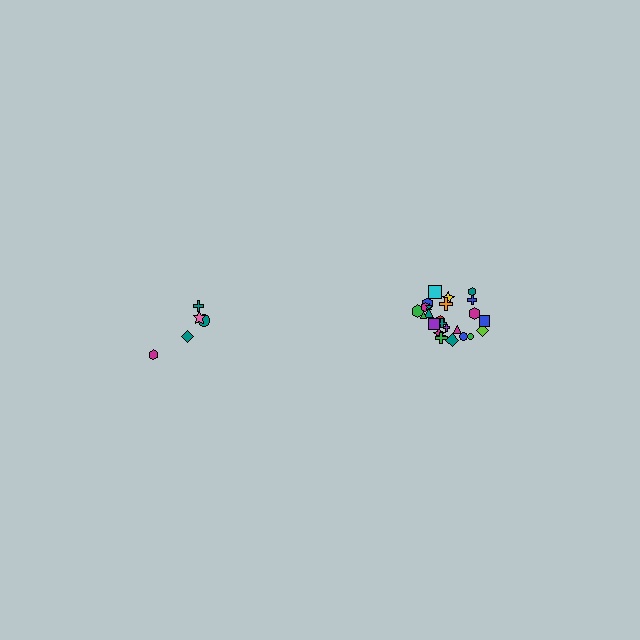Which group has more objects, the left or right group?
The right group.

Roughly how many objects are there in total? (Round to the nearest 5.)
Roughly 30 objects in total.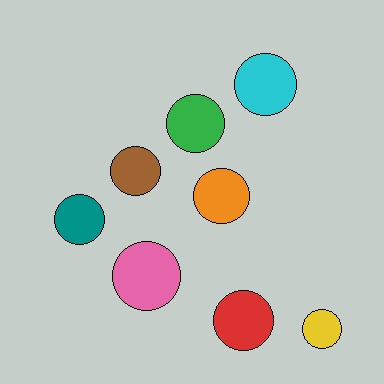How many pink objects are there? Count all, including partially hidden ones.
There is 1 pink object.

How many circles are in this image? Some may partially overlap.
There are 8 circles.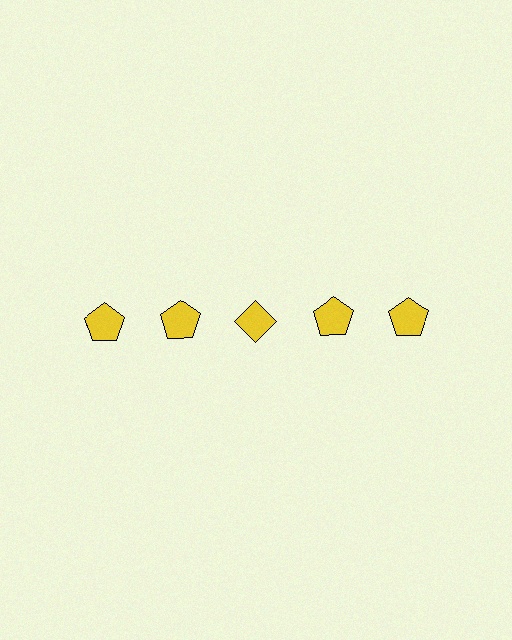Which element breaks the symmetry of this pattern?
The yellow diamond in the top row, center column breaks the symmetry. All other shapes are yellow pentagons.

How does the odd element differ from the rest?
It has a different shape: diamond instead of pentagon.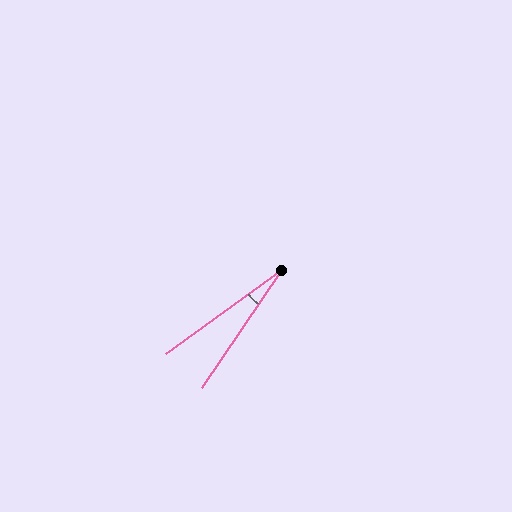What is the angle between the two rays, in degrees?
Approximately 20 degrees.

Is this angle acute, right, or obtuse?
It is acute.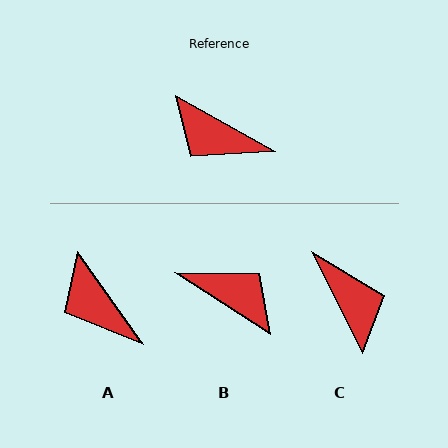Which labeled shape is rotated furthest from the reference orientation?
B, about 176 degrees away.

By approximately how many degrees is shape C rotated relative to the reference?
Approximately 146 degrees counter-clockwise.